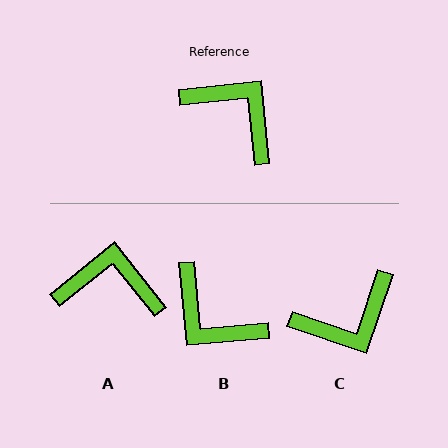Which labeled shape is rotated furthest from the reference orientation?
B, about 179 degrees away.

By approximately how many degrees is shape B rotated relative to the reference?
Approximately 179 degrees counter-clockwise.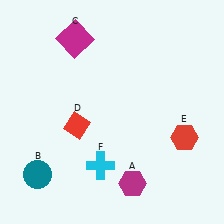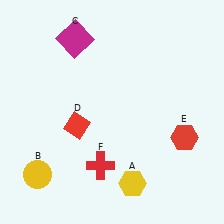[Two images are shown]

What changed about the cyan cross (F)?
In Image 1, F is cyan. In Image 2, it changed to red.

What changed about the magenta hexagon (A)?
In Image 1, A is magenta. In Image 2, it changed to yellow.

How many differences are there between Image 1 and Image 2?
There are 3 differences between the two images.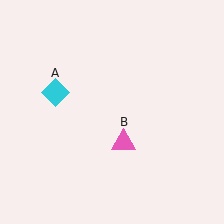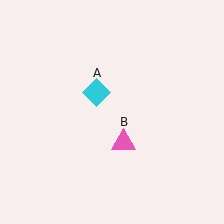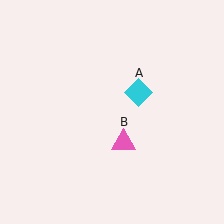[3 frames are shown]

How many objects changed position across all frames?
1 object changed position: cyan diamond (object A).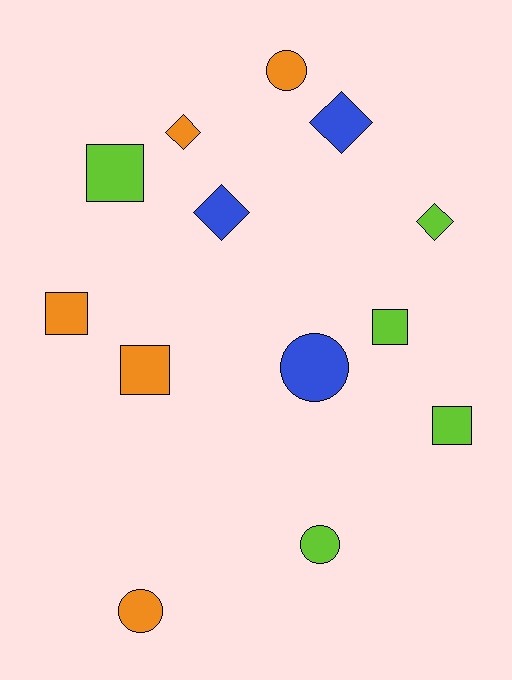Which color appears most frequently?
Orange, with 5 objects.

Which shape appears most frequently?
Square, with 5 objects.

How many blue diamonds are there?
There are 2 blue diamonds.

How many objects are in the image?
There are 13 objects.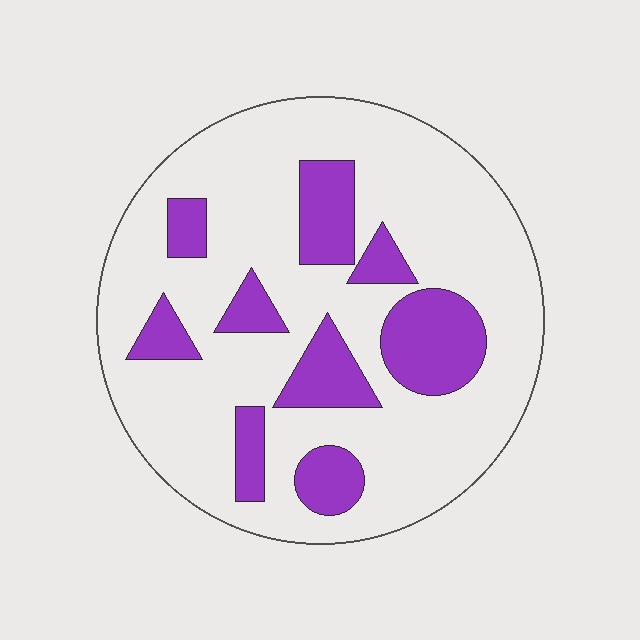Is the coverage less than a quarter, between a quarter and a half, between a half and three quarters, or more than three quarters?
Less than a quarter.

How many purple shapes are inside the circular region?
9.